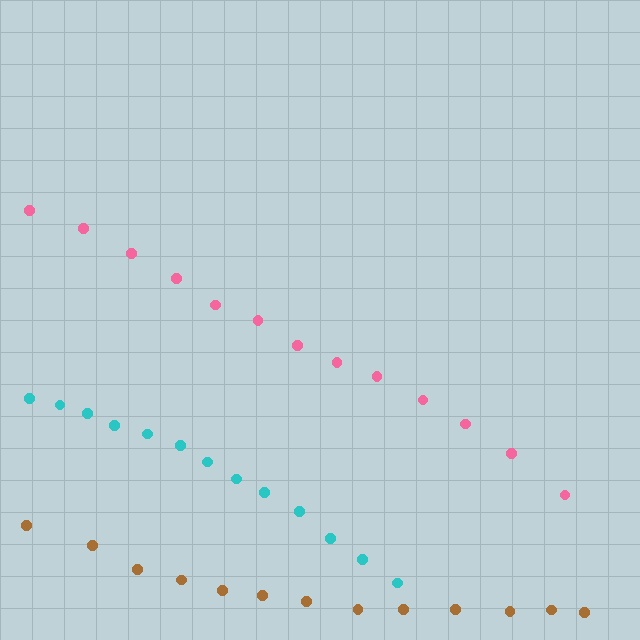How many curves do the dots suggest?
There are 3 distinct paths.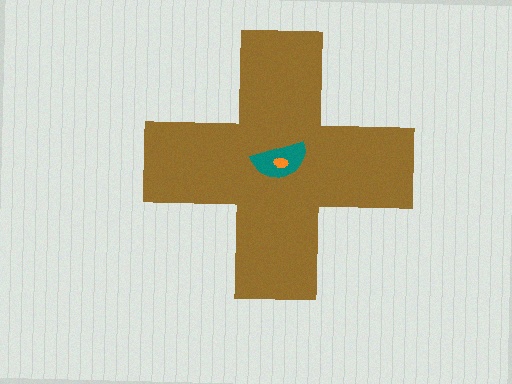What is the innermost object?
The orange ellipse.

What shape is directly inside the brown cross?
The teal semicircle.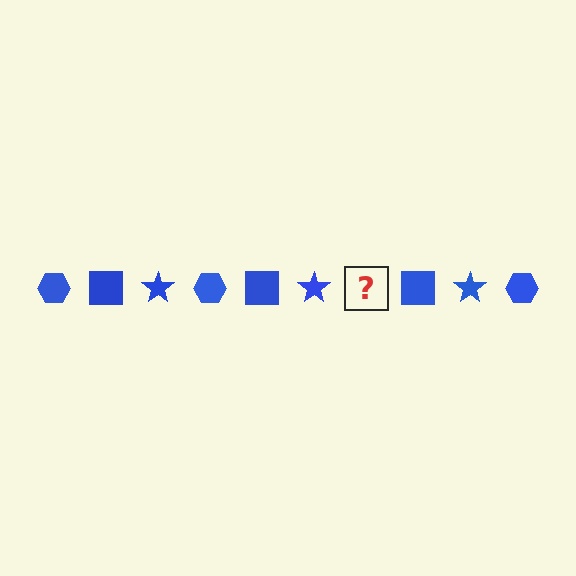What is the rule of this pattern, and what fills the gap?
The rule is that the pattern cycles through hexagon, square, star shapes in blue. The gap should be filled with a blue hexagon.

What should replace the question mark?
The question mark should be replaced with a blue hexagon.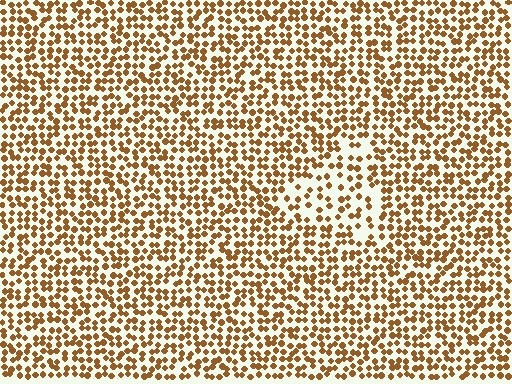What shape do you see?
I see a triangle.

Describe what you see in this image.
The image contains small brown elements arranged at two different densities. A triangle-shaped region is visible where the elements are less densely packed than the surrounding area.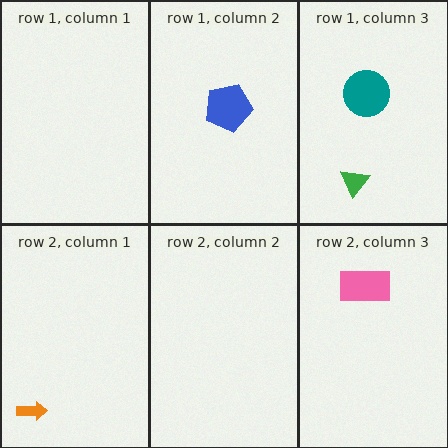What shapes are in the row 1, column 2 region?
The blue pentagon.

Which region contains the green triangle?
The row 1, column 3 region.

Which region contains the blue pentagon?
The row 1, column 2 region.